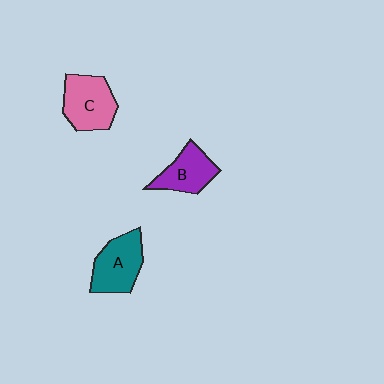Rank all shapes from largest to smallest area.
From largest to smallest: C (pink), A (teal), B (purple).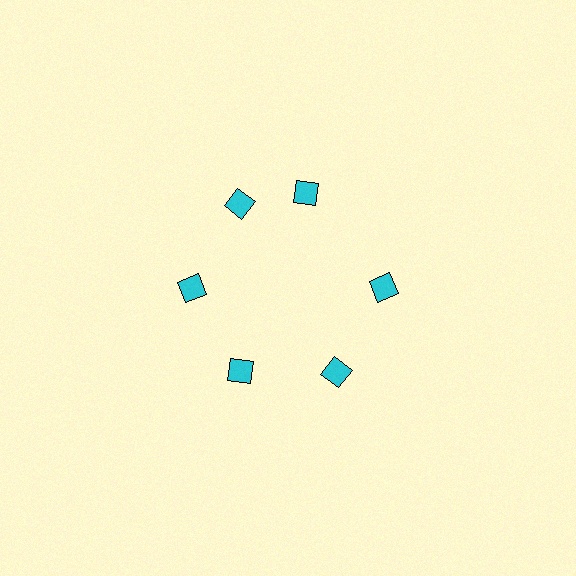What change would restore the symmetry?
The symmetry would be restored by rotating it back into even spacing with its neighbors so that all 6 diamonds sit at equal angles and equal distance from the center.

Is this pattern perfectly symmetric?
No. The 6 cyan diamonds are arranged in a ring, but one element near the 1 o'clock position is rotated out of alignment along the ring, breaking the 6-fold rotational symmetry.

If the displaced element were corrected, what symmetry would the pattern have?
It would have 6-fold rotational symmetry — the pattern would map onto itself every 60 degrees.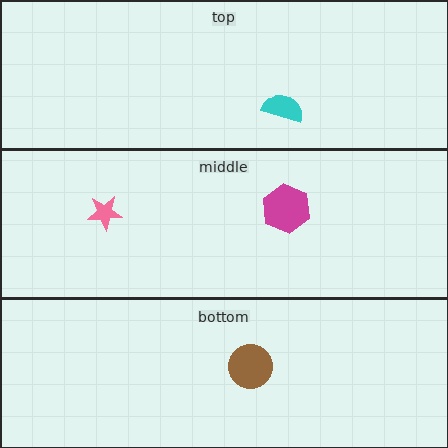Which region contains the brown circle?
The bottom region.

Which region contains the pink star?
The middle region.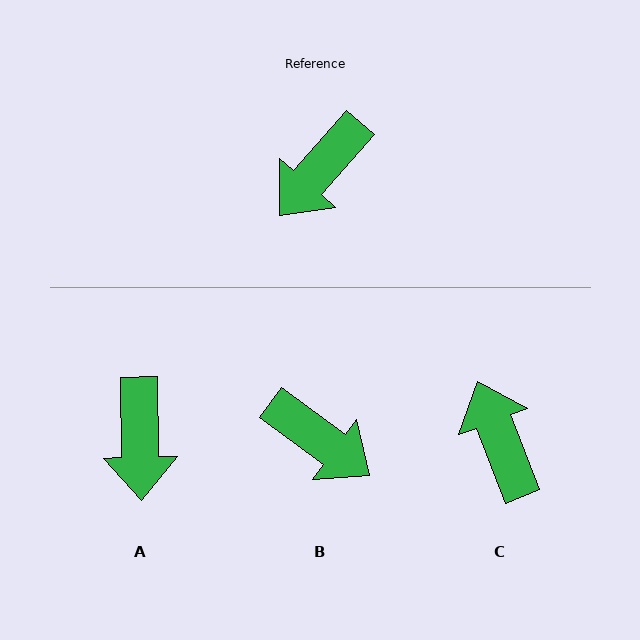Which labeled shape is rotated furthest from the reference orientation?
C, about 118 degrees away.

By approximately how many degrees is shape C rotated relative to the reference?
Approximately 118 degrees clockwise.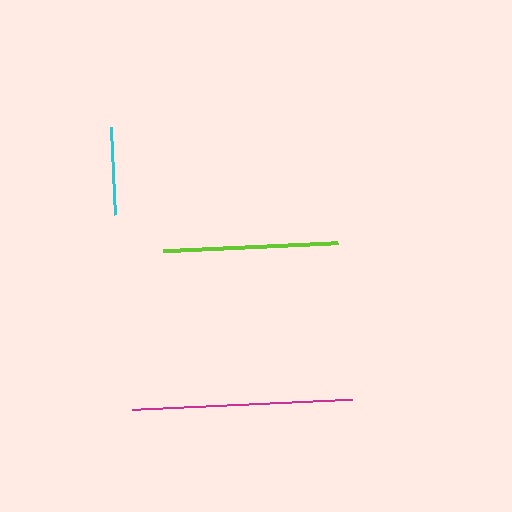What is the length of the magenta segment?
The magenta segment is approximately 221 pixels long.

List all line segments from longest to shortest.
From longest to shortest: magenta, lime, cyan.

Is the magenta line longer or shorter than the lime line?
The magenta line is longer than the lime line.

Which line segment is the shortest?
The cyan line is the shortest at approximately 88 pixels.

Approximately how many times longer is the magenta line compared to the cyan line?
The magenta line is approximately 2.5 times the length of the cyan line.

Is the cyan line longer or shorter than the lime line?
The lime line is longer than the cyan line.